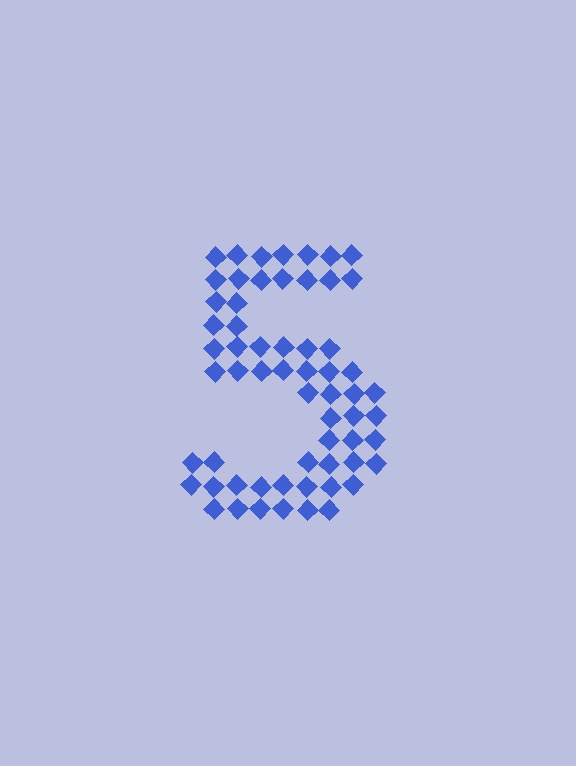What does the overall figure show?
The overall figure shows the digit 5.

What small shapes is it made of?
It is made of small diamonds.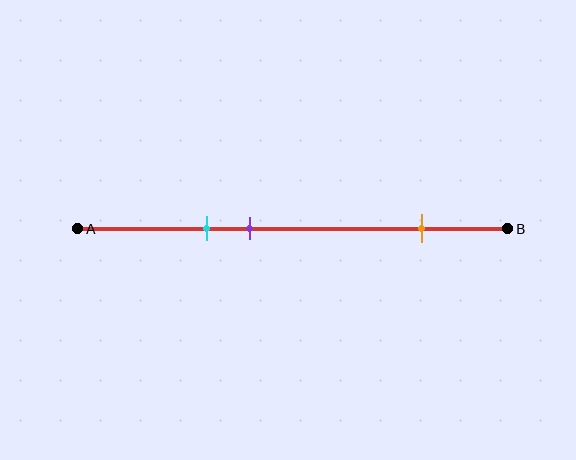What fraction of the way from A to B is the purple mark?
The purple mark is approximately 40% (0.4) of the way from A to B.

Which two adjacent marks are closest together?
The cyan and purple marks are the closest adjacent pair.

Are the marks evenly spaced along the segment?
No, the marks are not evenly spaced.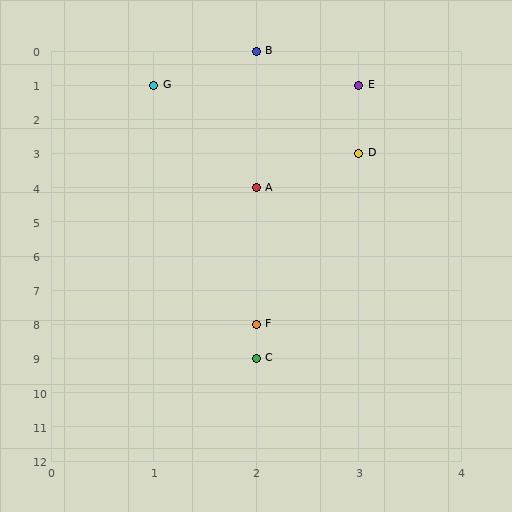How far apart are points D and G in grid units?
Points D and G are 2 columns and 2 rows apart (about 2.8 grid units diagonally).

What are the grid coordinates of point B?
Point B is at grid coordinates (2, 0).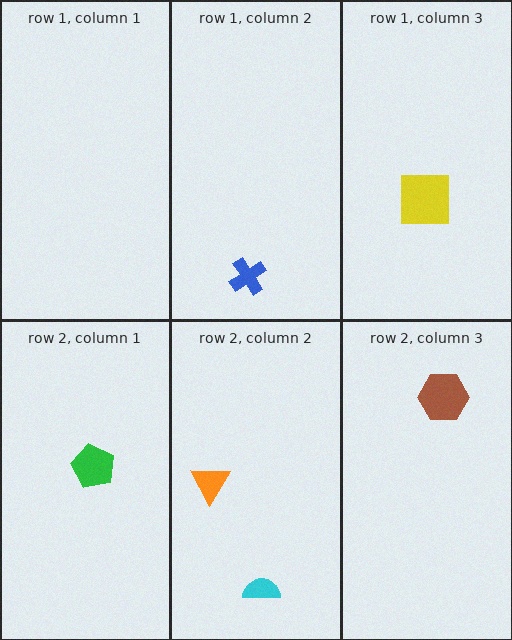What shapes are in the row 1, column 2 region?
The blue cross.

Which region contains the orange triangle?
The row 2, column 2 region.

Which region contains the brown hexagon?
The row 2, column 3 region.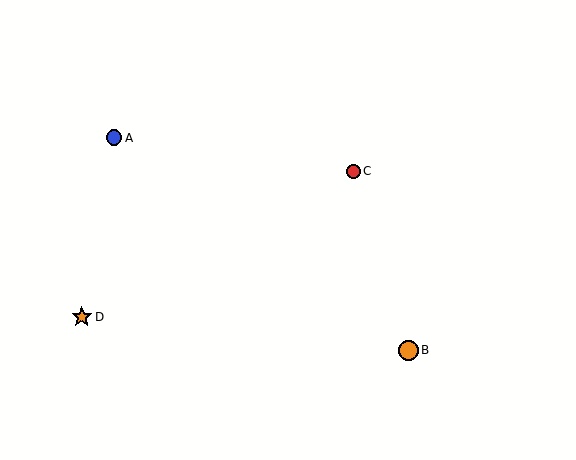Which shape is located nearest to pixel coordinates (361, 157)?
The red circle (labeled C) at (354, 171) is nearest to that location.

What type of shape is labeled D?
Shape D is an orange star.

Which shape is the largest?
The orange star (labeled D) is the largest.